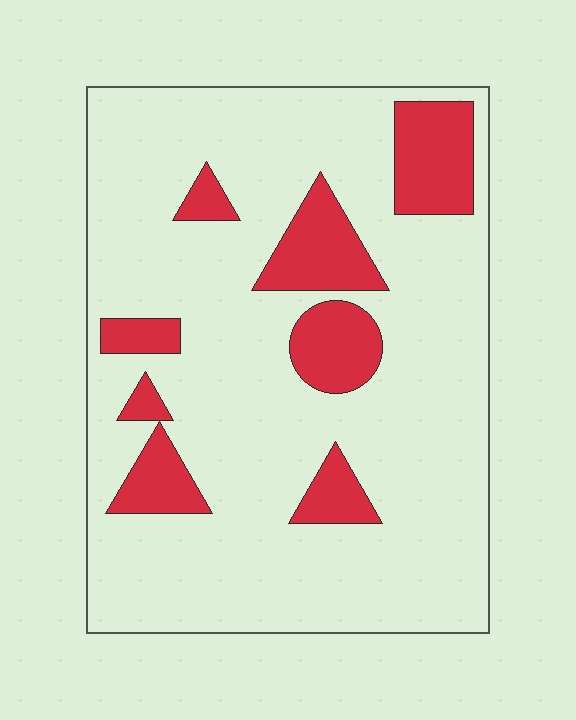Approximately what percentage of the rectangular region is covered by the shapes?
Approximately 20%.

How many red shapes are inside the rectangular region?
8.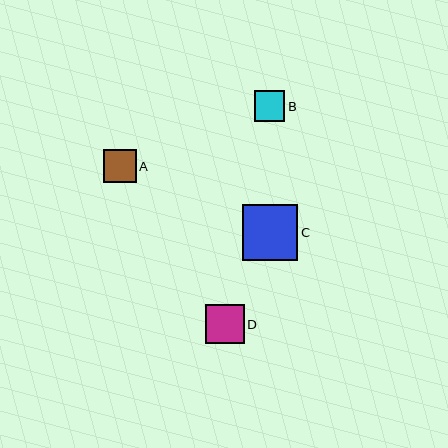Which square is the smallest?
Square B is the smallest with a size of approximately 30 pixels.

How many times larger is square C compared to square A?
Square C is approximately 1.7 times the size of square A.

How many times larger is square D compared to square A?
Square D is approximately 1.2 times the size of square A.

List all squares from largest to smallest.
From largest to smallest: C, D, A, B.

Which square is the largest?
Square C is the largest with a size of approximately 55 pixels.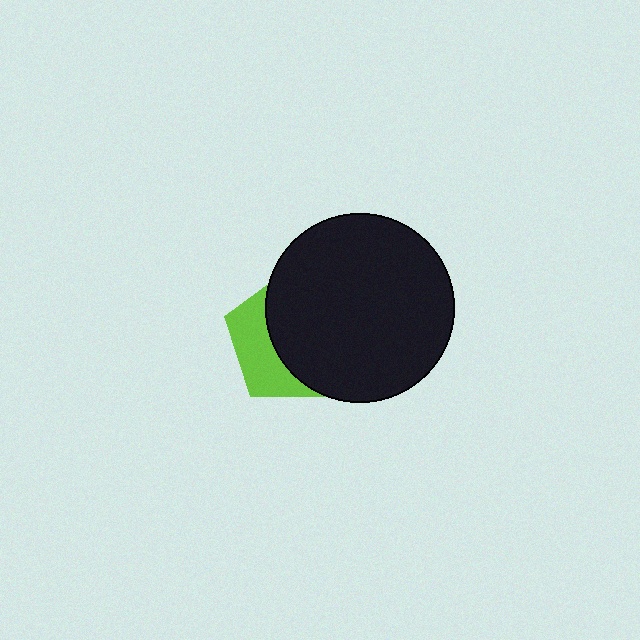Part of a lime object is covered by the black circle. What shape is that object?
It is a pentagon.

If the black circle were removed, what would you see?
You would see the complete lime pentagon.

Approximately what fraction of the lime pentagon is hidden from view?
Roughly 64% of the lime pentagon is hidden behind the black circle.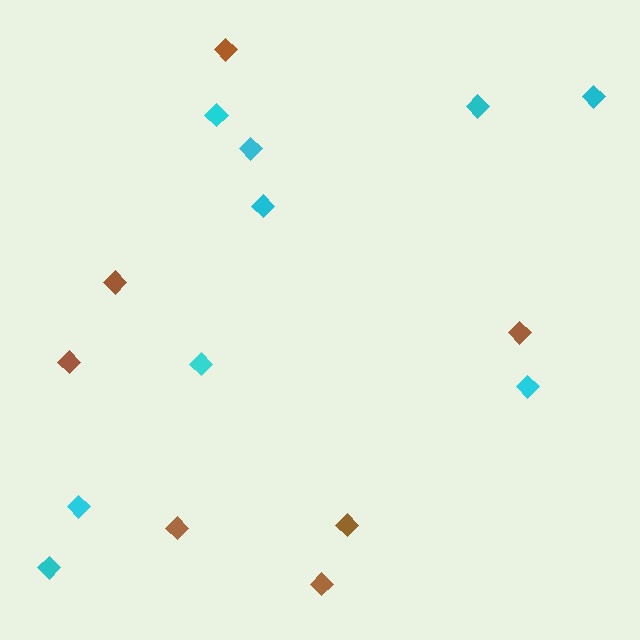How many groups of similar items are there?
There are 2 groups: one group of cyan diamonds (9) and one group of brown diamonds (7).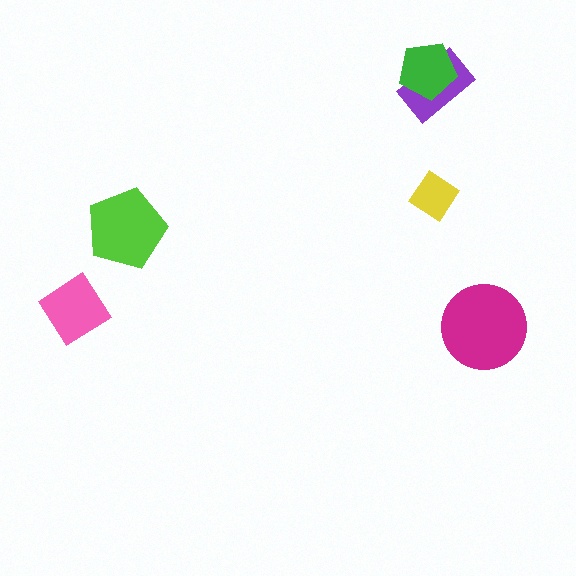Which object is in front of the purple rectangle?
The green pentagon is in front of the purple rectangle.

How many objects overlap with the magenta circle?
0 objects overlap with the magenta circle.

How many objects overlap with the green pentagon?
1 object overlaps with the green pentagon.